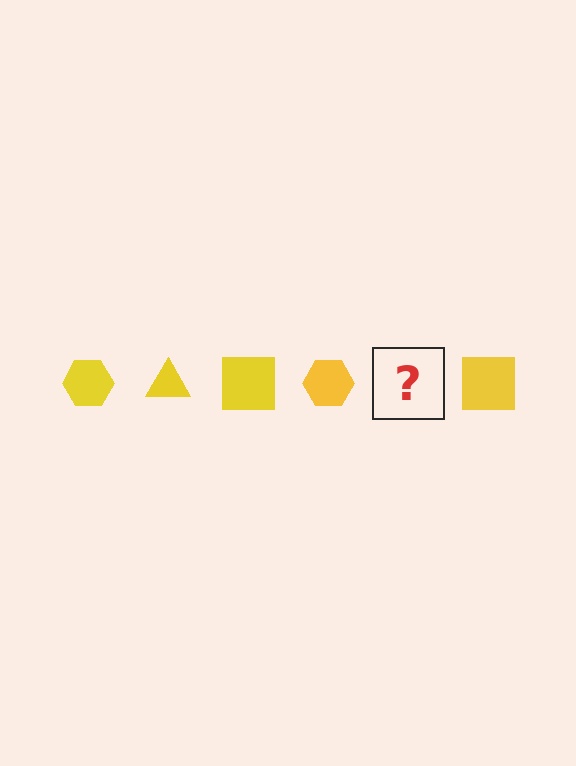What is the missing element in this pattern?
The missing element is a yellow triangle.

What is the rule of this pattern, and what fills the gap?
The rule is that the pattern cycles through hexagon, triangle, square shapes in yellow. The gap should be filled with a yellow triangle.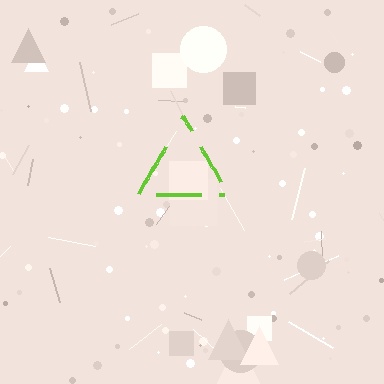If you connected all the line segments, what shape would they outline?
They would outline a triangle.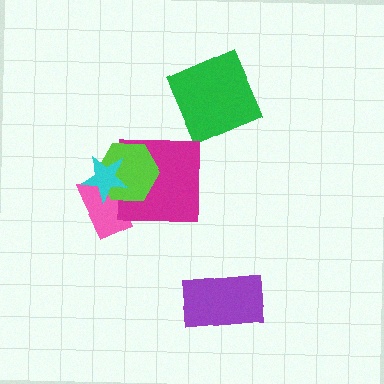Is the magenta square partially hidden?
Yes, it is partially covered by another shape.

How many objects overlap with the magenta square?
3 objects overlap with the magenta square.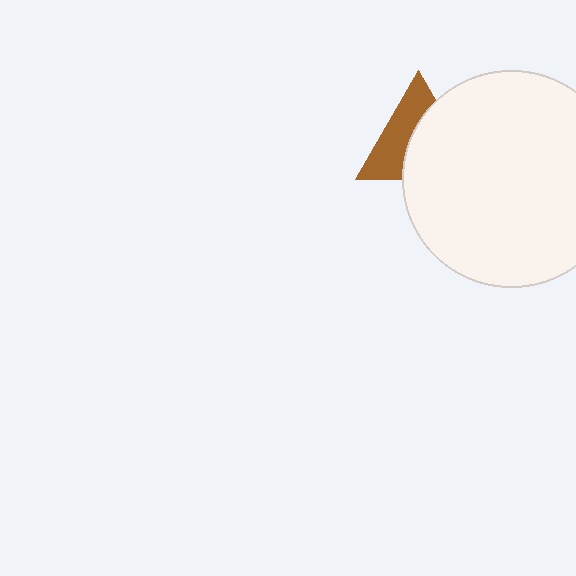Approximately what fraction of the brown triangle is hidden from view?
Roughly 53% of the brown triangle is hidden behind the white circle.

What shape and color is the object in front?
The object in front is a white circle.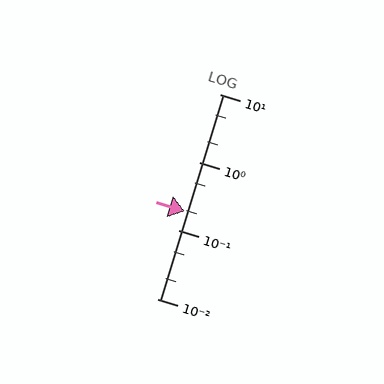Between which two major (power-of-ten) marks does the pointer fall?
The pointer is between 0.1 and 1.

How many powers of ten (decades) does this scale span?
The scale spans 3 decades, from 0.01 to 10.